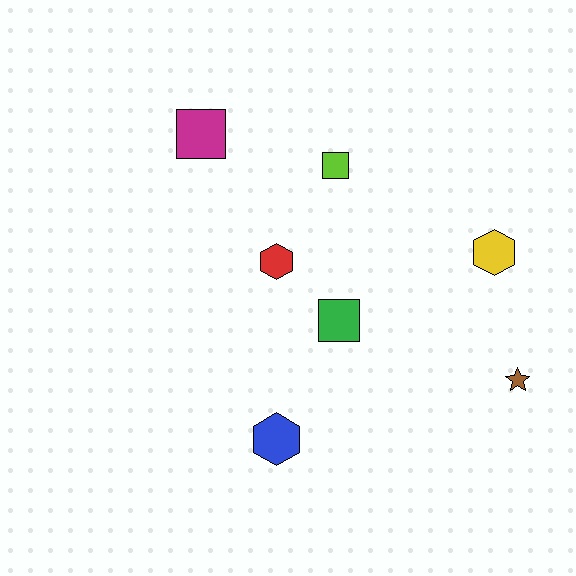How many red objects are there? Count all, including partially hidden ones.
There is 1 red object.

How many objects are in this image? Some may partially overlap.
There are 7 objects.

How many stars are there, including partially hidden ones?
There is 1 star.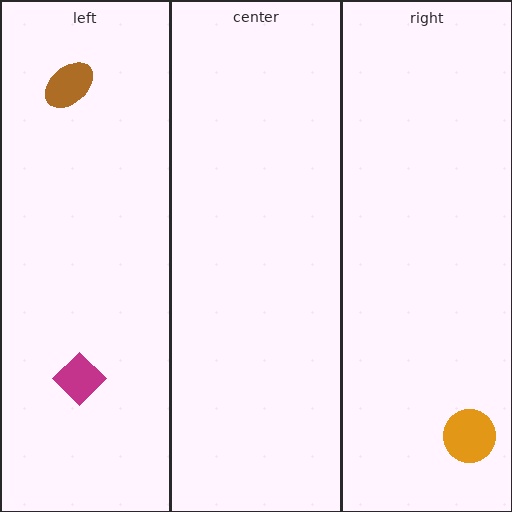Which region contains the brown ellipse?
The left region.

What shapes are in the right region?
The orange circle.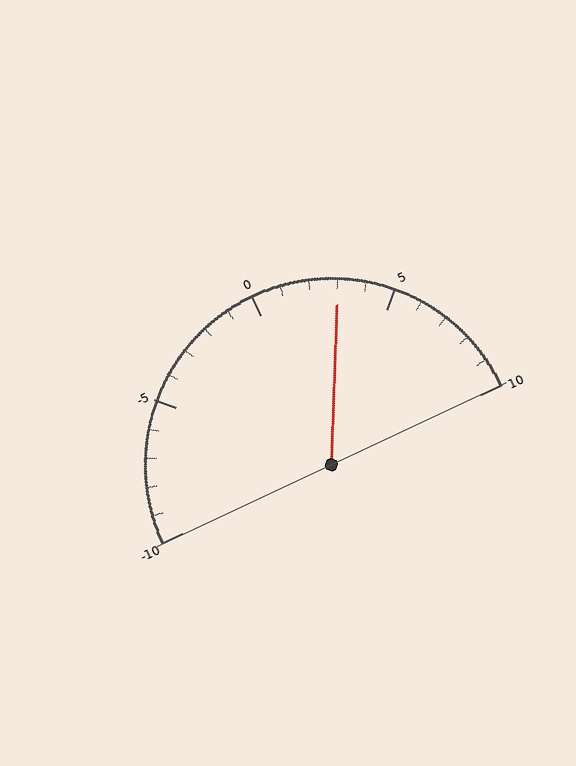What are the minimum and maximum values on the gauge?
The gauge ranges from -10 to 10.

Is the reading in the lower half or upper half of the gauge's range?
The reading is in the upper half of the range (-10 to 10).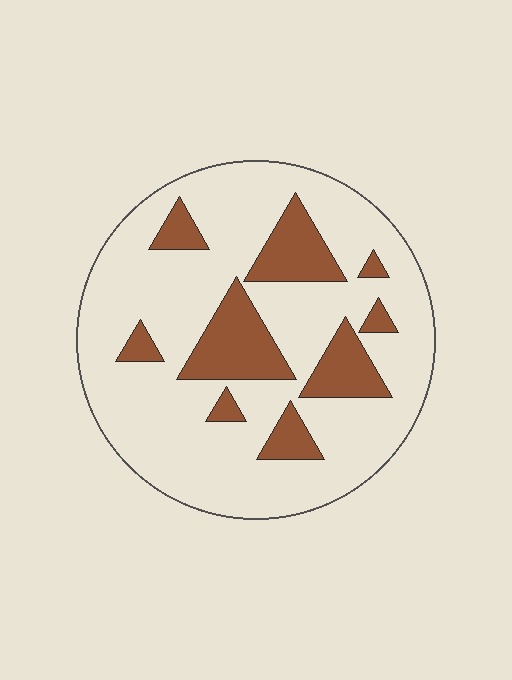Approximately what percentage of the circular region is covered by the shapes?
Approximately 20%.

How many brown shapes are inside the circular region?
9.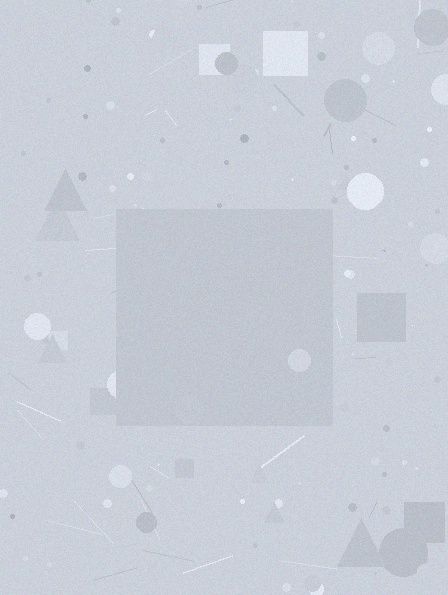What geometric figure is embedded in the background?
A square is embedded in the background.